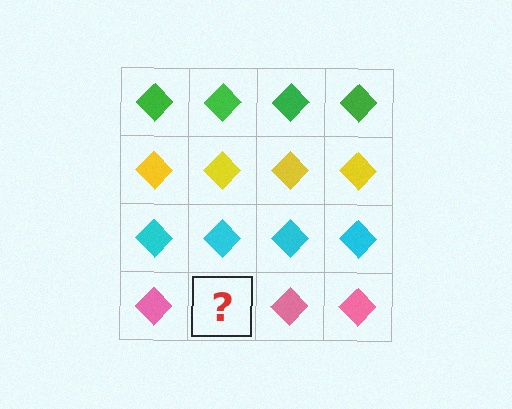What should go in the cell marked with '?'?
The missing cell should contain a pink diamond.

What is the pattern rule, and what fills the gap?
The rule is that each row has a consistent color. The gap should be filled with a pink diamond.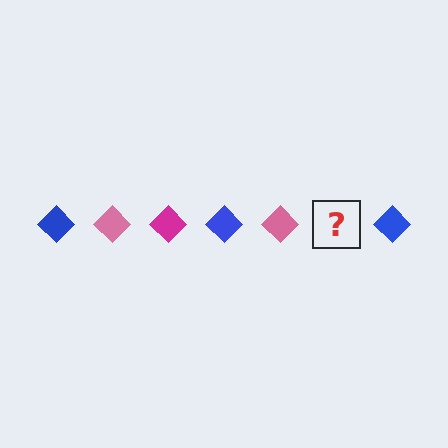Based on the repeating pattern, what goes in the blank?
The blank should be a magenta diamond.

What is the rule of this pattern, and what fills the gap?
The rule is that the pattern cycles through blue, pink, magenta diamonds. The gap should be filled with a magenta diamond.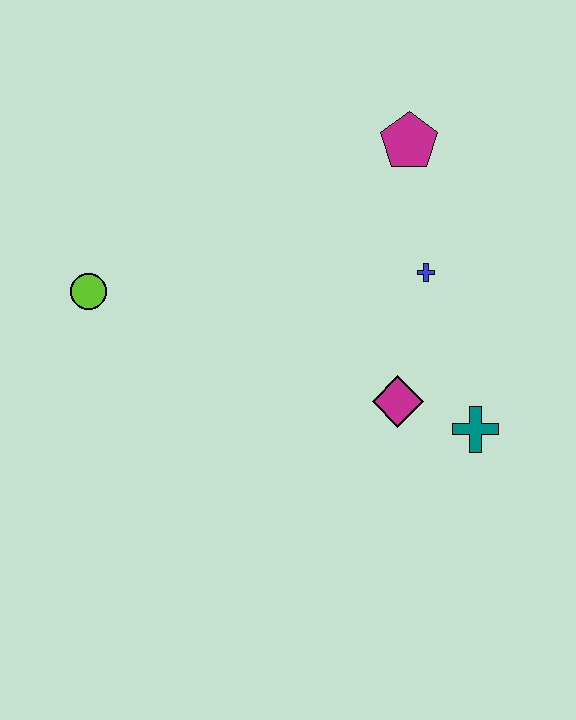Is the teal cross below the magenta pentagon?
Yes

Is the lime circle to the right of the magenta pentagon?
No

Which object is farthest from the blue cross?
The lime circle is farthest from the blue cross.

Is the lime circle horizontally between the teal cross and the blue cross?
No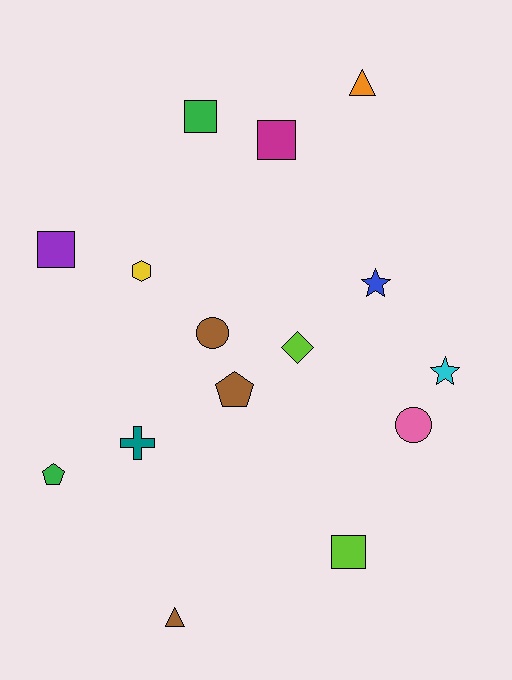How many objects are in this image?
There are 15 objects.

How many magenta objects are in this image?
There is 1 magenta object.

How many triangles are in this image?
There are 2 triangles.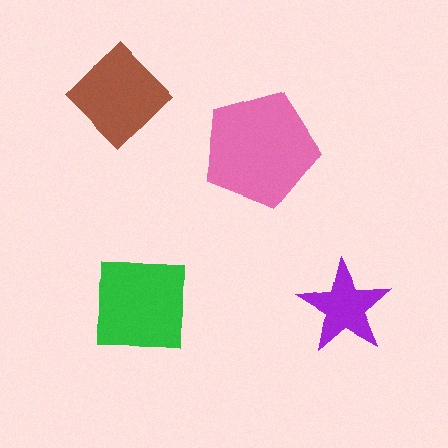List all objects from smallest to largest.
The purple star, the brown diamond, the green square, the pink pentagon.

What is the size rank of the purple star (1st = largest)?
4th.